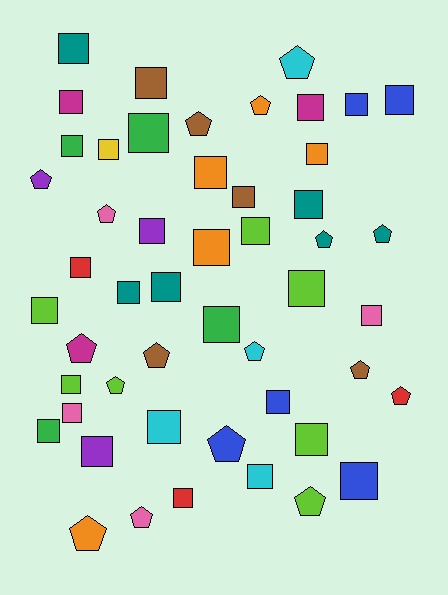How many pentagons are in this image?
There are 17 pentagons.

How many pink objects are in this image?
There are 4 pink objects.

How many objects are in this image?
There are 50 objects.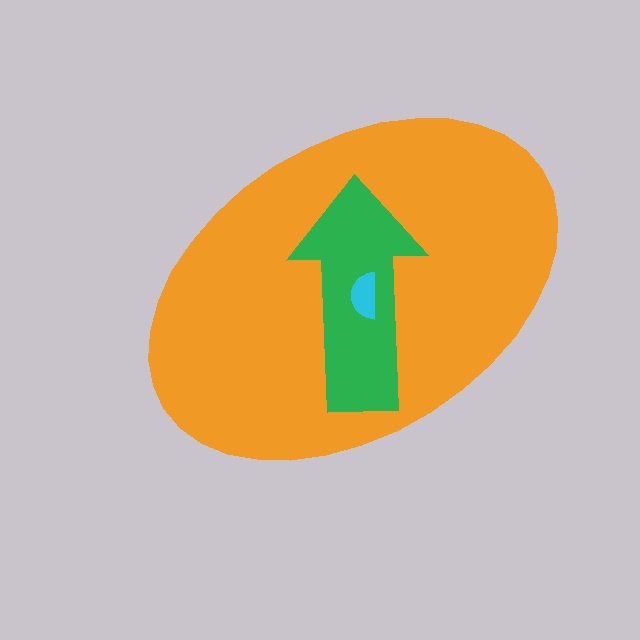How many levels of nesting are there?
3.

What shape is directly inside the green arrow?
The cyan semicircle.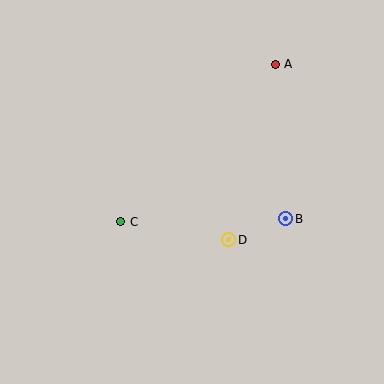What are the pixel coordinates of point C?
Point C is at (121, 222).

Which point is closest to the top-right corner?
Point A is closest to the top-right corner.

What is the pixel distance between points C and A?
The distance between C and A is 221 pixels.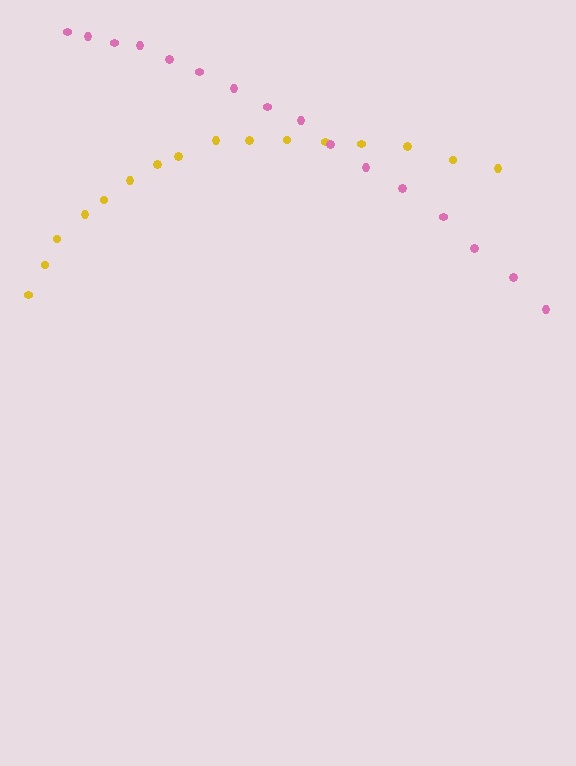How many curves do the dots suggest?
There are 2 distinct paths.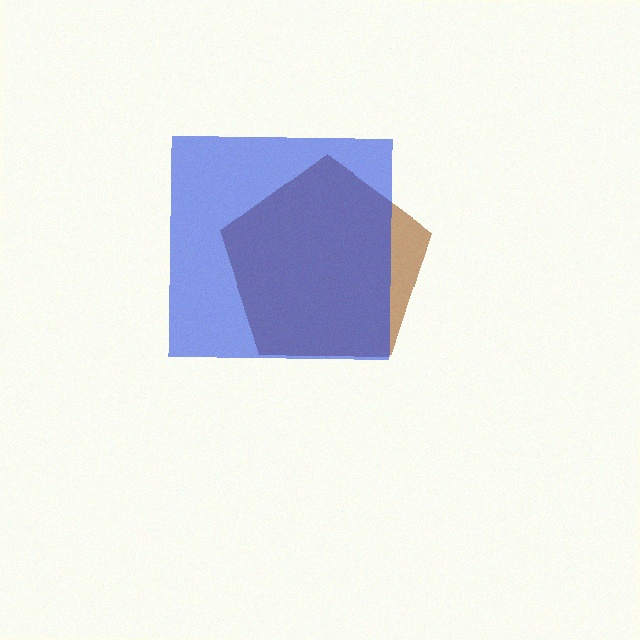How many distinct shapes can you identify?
There are 2 distinct shapes: a brown pentagon, a blue square.